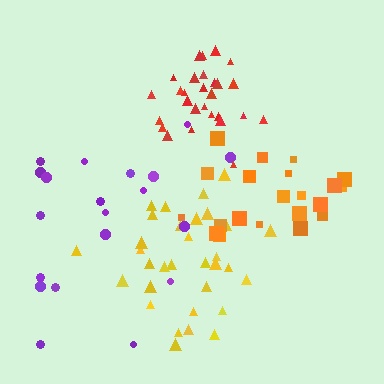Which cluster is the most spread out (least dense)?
Purple.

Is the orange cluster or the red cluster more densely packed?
Red.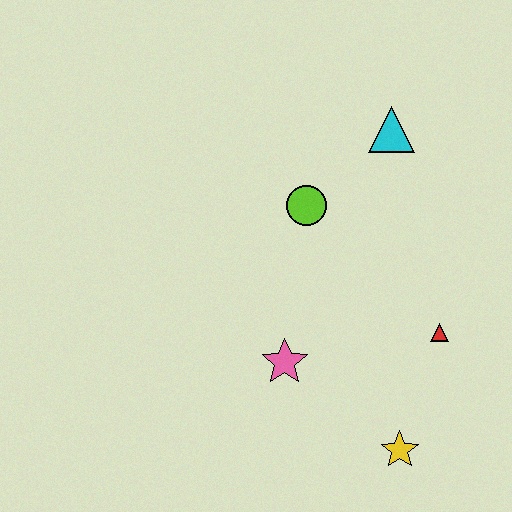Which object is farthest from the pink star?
The cyan triangle is farthest from the pink star.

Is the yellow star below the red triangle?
Yes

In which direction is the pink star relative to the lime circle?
The pink star is below the lime circle.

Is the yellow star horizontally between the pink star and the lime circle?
No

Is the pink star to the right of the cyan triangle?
No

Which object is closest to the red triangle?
The yellow star is closest to the red triangle.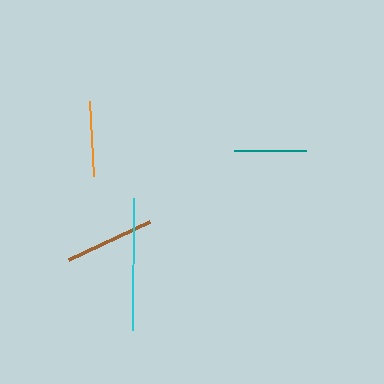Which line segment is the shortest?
The teal line is the shortest at approximately 72 pixels.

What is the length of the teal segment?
The teal segment is approximately 72 pixels long.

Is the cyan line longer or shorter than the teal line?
The cyan line is longer than the teal line.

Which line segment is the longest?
The cyan line is the longest at approximately 132 pixels.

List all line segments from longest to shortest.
From longest to shortest: cyan, brown, orange, teal.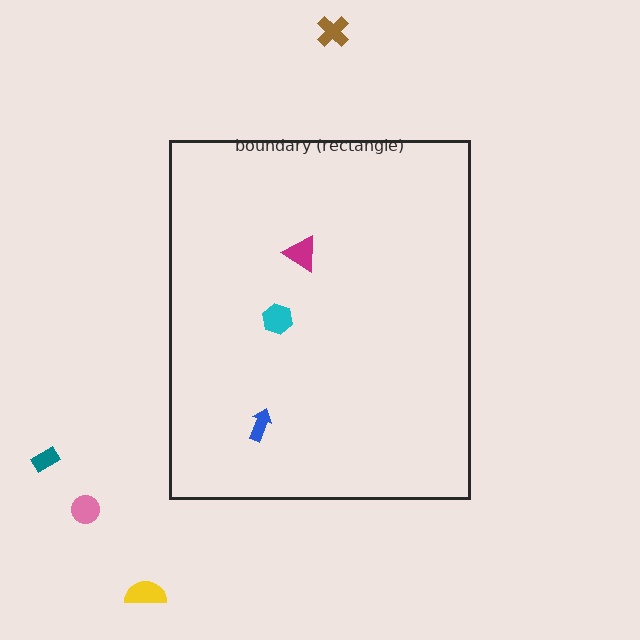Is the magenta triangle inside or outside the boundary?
Inside.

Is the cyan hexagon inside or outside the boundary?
Inside.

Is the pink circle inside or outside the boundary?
Outside.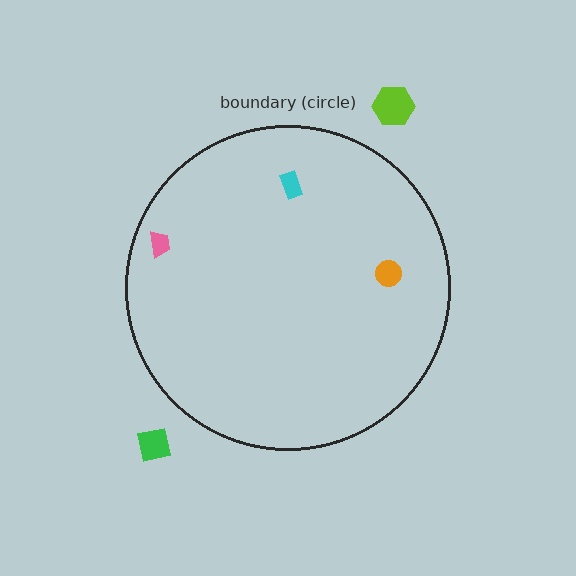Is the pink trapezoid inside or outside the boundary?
Inside.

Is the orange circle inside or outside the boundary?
Inside.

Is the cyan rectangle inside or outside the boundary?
Inside.